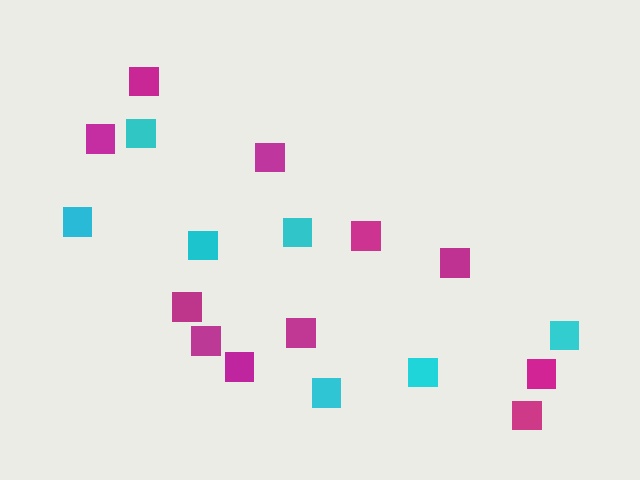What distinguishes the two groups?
There are 2 groups: one group of magenta squares (11) and one group of cyan squares (7).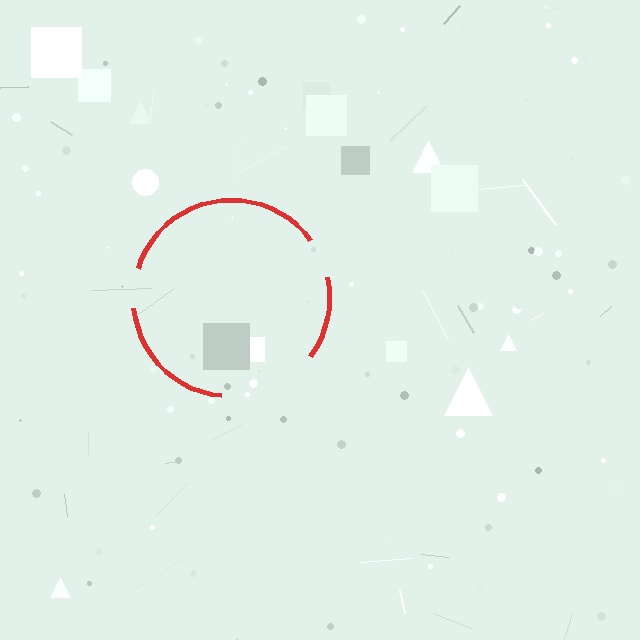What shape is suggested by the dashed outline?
The dashed outline suggests a circle.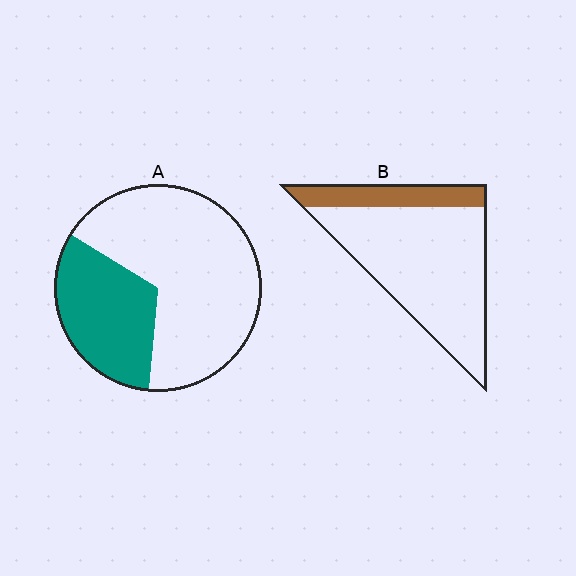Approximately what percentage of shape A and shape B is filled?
A is approximately 30% and B is approximately 20%.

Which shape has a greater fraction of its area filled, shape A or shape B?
Shape A.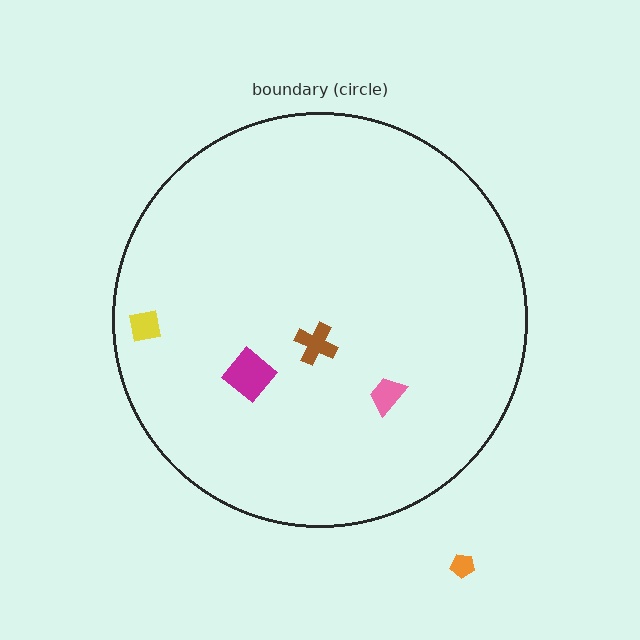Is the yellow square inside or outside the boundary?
Inside.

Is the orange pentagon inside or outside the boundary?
Outside.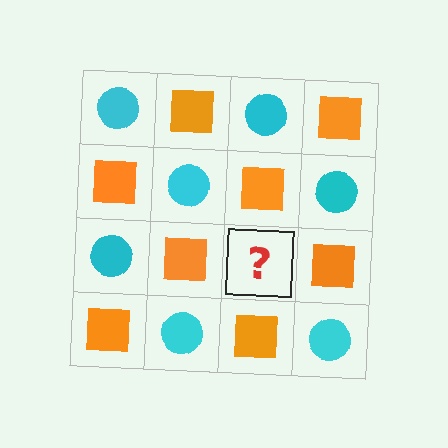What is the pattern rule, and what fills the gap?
The rule is that it alternates cyan circle and orange square in a checkerboard pattern. The gap should be filled with a cyan circle.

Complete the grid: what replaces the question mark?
The question mark should be replaced with a cyan circle.